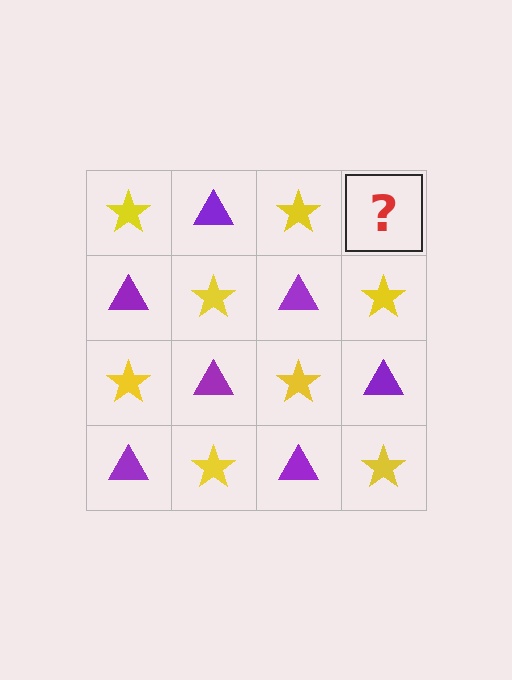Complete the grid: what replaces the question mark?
The question mark should be replaced with a purple triangle.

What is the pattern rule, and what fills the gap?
The rule is that it alternates yellow star and purple triangle in a checkerboard pattern. The gap should be filled with a purple triangle.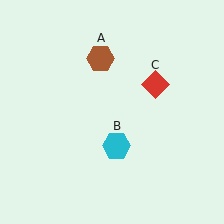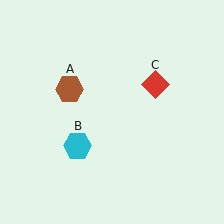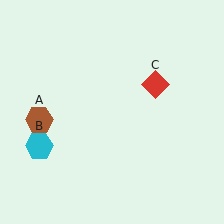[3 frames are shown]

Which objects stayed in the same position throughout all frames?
Red diamond (object C) remained stationary.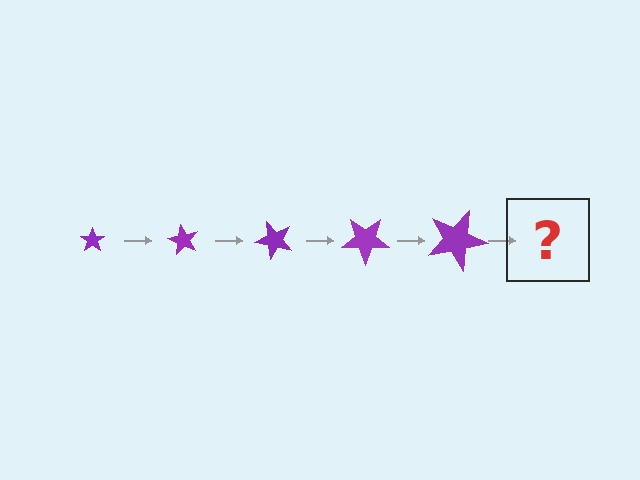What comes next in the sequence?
The next element should be a star, larger than the previous one and rotated 300 degrees from the start.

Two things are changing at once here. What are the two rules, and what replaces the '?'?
The two rules are that the star grows larger each step and it rotates 60 degrees each step. The '?' should be a star, larger than the previous one and rotated 300 degrees from the start.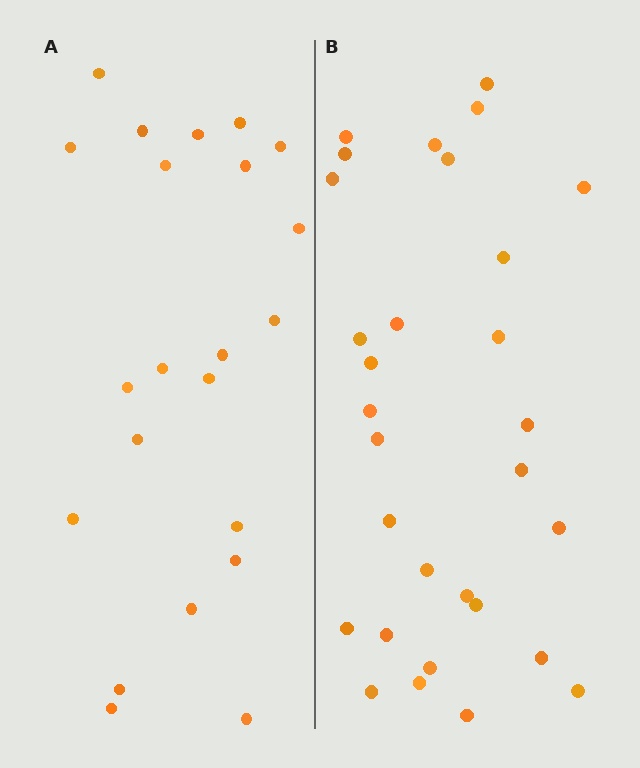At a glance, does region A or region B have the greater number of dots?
Region B (the right region) has more dots.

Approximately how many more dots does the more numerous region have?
Region B has roughly 8 or so more dots than region A.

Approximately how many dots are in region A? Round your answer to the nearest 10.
About 20 dots. (The exact count is 22, which rounds to 20.)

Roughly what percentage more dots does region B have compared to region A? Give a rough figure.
About 35% more.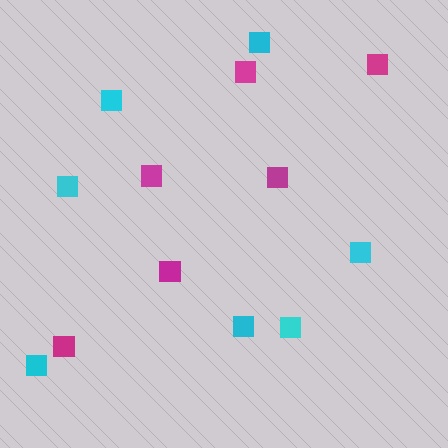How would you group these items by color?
There are 2 groups: one group of magenta squares (6) and one group of cyan squares (7).